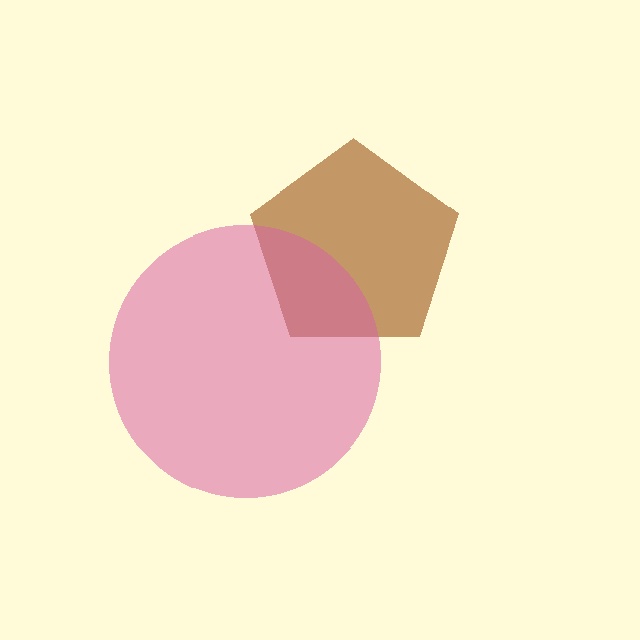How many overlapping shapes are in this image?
There are 2 overlapping shapes in the image.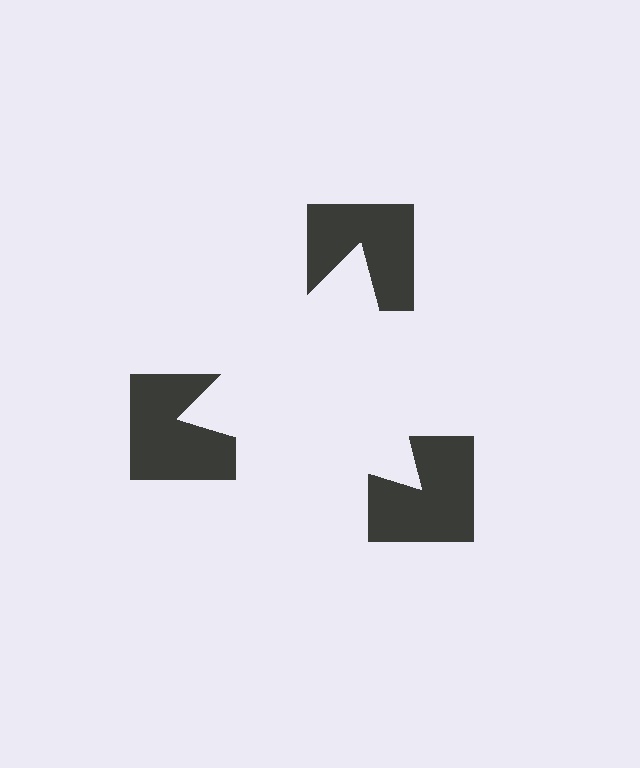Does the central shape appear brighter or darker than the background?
It typically appears slightly brighter than the background, even though no actual brightness change is drawn.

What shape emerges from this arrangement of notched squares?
An illusory triangle — its edges are inferred from the aligned wedge cuts in the notched squares, not physically drawn.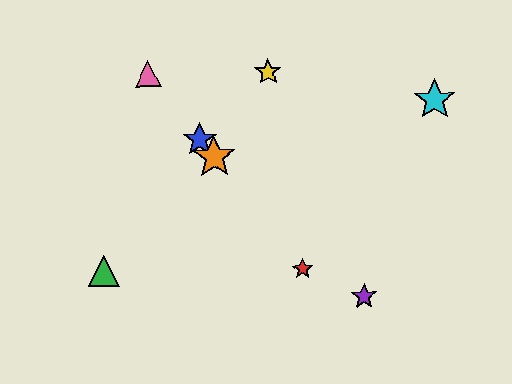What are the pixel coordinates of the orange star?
The orange star is at (214, 157).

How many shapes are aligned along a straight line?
4 shapes (the red star, the blue star, the orange star, the pink triangle) are aligned along a straight line.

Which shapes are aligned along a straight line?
The red star, the blue star, the orange star, the pink triangle are aligned along a straight line.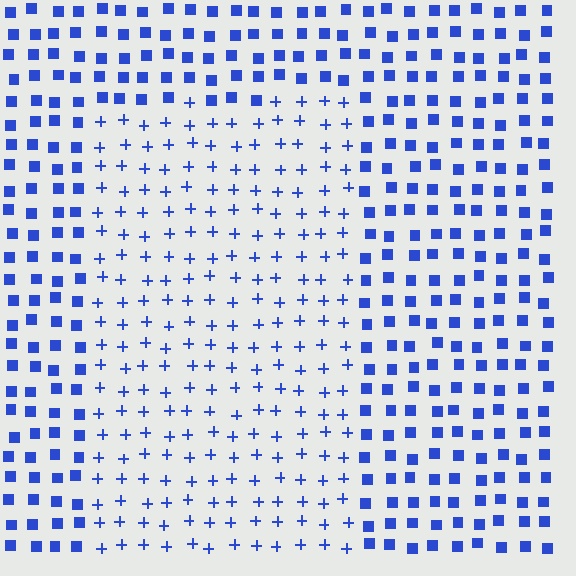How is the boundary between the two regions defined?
The boundary is defined by a change in element shape: plus signs inside vs. squares outside. All elements share the same color and spacing.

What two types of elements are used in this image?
The image uses plus signs inside the rectangle region and squares outside it.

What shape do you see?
I see a rectangle.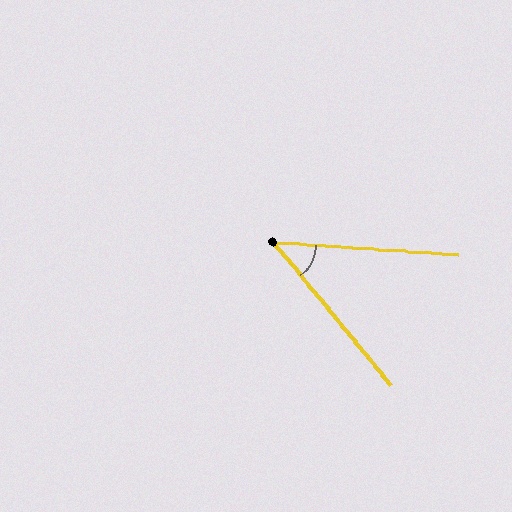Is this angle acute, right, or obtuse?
It is acute.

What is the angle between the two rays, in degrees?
Approximately 47 degrees.